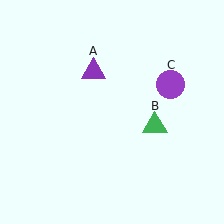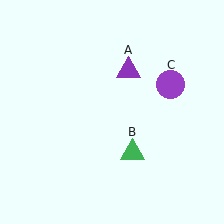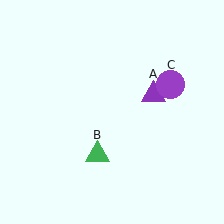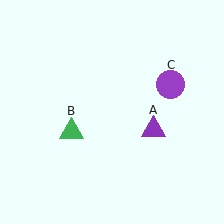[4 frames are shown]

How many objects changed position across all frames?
2 objects changed position: purple triangle (object A), green triangle (object B).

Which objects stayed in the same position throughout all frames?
Purple circle (object C) remained stationary.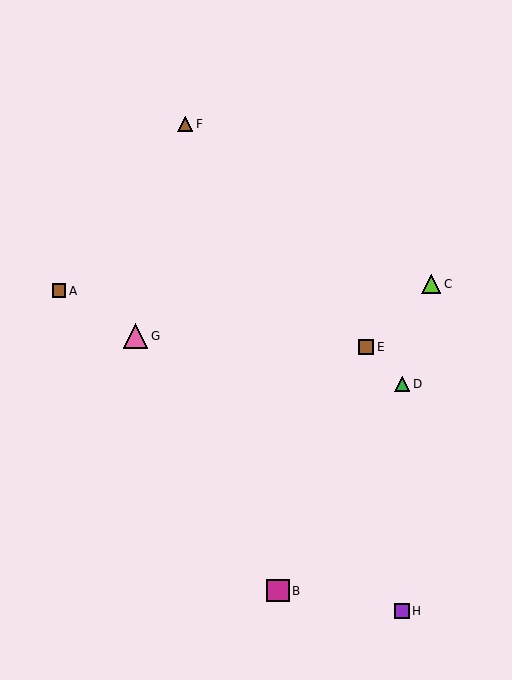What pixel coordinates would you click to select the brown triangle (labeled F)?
Click at (185, 124) to select the brown triangle F.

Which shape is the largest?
The pink triangle (labeled G) is the largest.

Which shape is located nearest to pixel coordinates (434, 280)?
The lime triangle (labeled C) at (431, 284) is nearest to that location.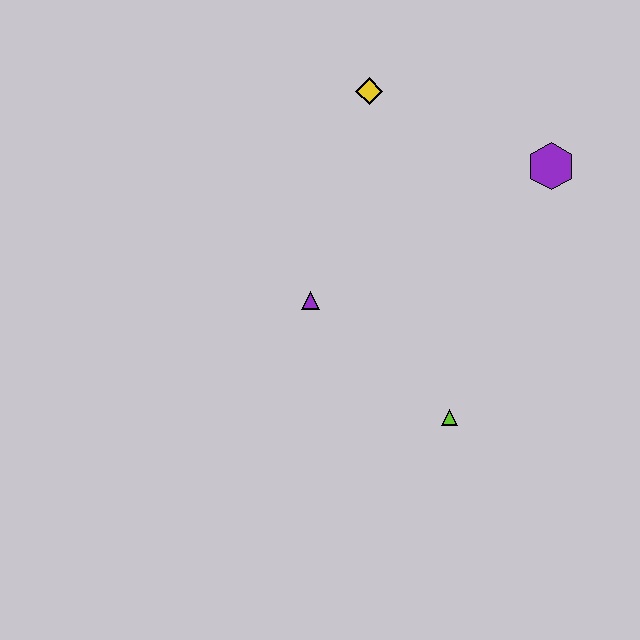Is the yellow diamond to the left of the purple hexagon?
Yes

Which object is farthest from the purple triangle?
The purple hexagon is farthest from the purple triangle.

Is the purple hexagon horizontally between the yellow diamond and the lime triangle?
No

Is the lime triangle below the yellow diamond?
Yes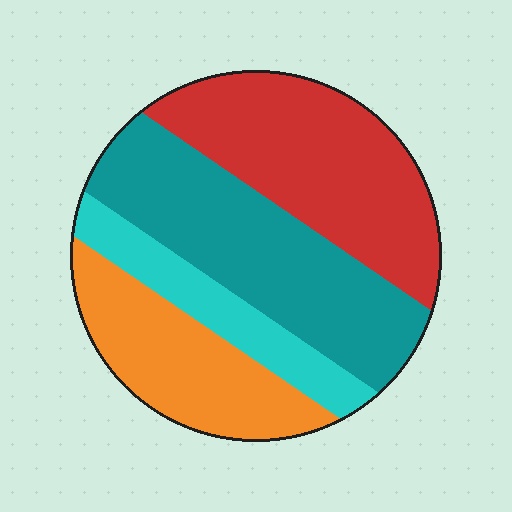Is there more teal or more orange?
Teal.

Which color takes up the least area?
Cyan, at roughly 15%.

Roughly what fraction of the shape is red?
Red takes up between a quarter and a half of the shape.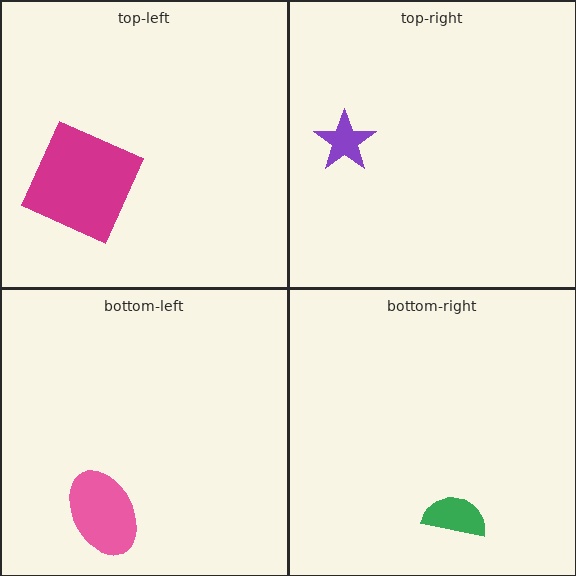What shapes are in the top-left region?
The magenta square.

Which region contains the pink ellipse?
The bottom-left region.